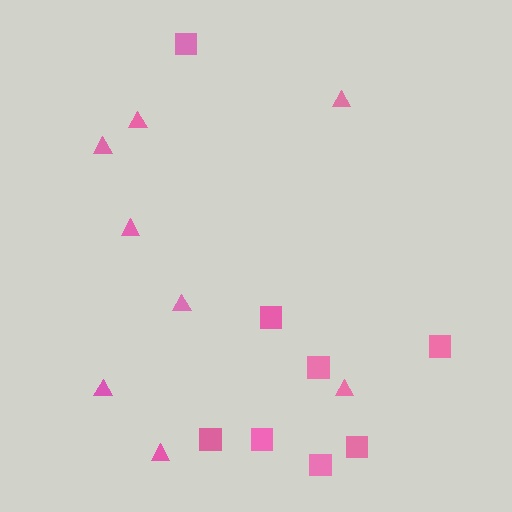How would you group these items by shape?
There are 2 groups: one group of squares (8) and one group of triangles (8).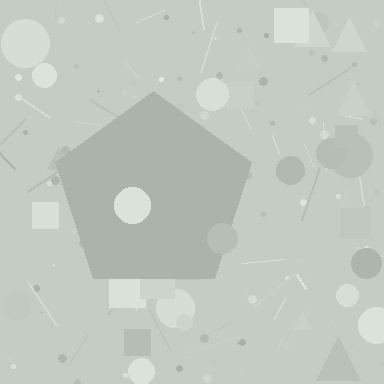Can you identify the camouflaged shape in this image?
The camouflaged shape is a pentagon.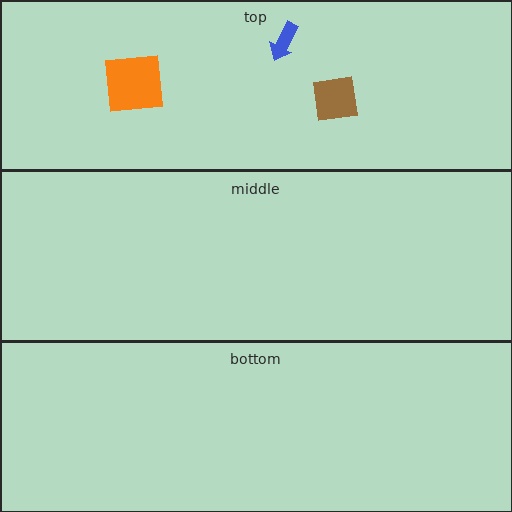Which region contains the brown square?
The top region.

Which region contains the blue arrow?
The top region.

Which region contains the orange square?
The top region.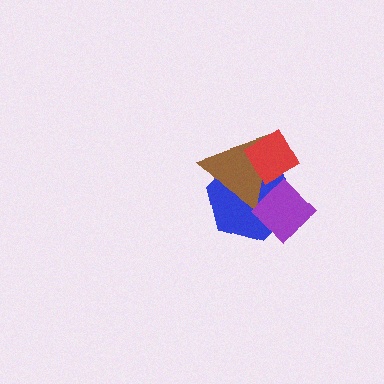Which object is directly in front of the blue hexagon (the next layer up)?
The brown triangle is directly in front of the blue hexagon.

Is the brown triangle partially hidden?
Yes, it is partially covered by another shape.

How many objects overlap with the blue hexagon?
3 objects overlap with the blue hexagon.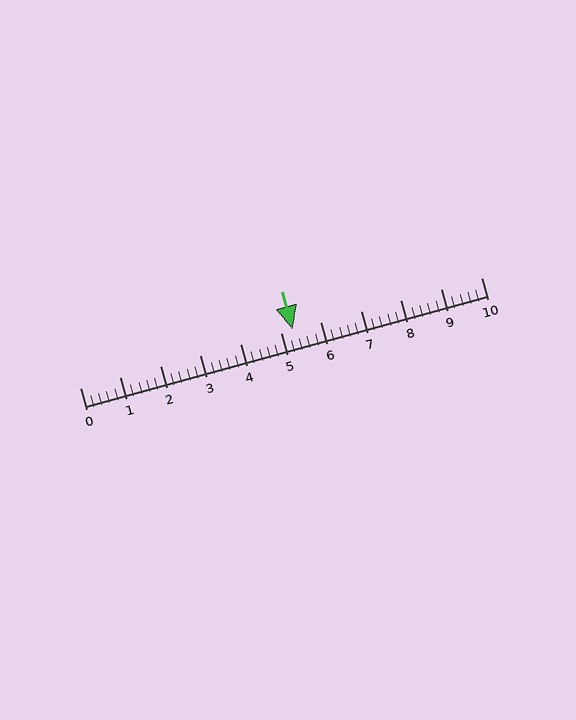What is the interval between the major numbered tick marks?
The major tick marks are spaced 1 units apart.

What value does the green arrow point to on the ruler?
The green arrow points to approximately 5.3.